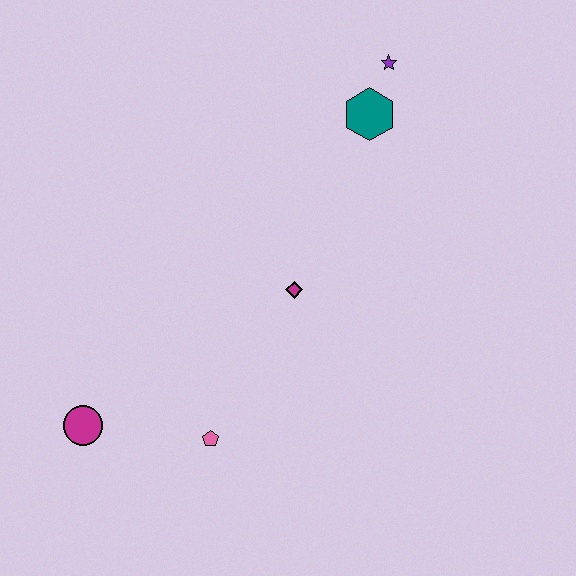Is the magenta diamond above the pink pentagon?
Yes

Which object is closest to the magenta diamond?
The pink pentagon is closest to the magenta diamond.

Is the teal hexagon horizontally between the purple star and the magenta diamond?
Yes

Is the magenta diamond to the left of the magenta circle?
No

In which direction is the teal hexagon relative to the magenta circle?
The teal hexagon is above the magenta circle.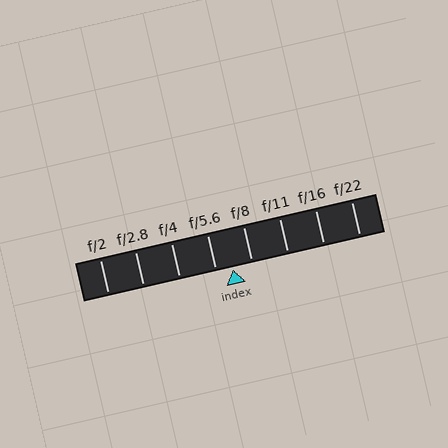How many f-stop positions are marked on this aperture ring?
There are 8 f-stop positions marked.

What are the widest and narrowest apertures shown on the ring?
The widest aperture shown is f/2 and the narrowest is f/22.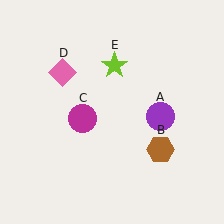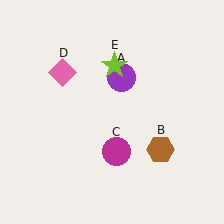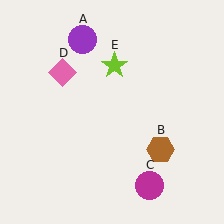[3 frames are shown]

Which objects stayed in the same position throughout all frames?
Brown hexagon (object B) and pink diamond (object D) and lime star (object E) remained stationary.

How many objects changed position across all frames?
2 objects changed position: purple circle (object A), magenta circle (object C).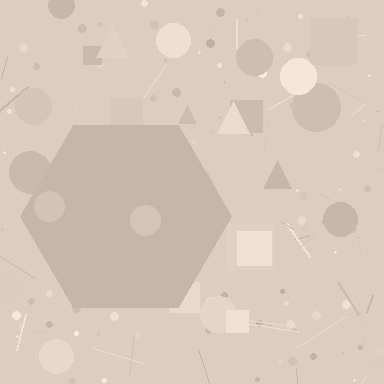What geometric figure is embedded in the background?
A hexagon is embedded in the background.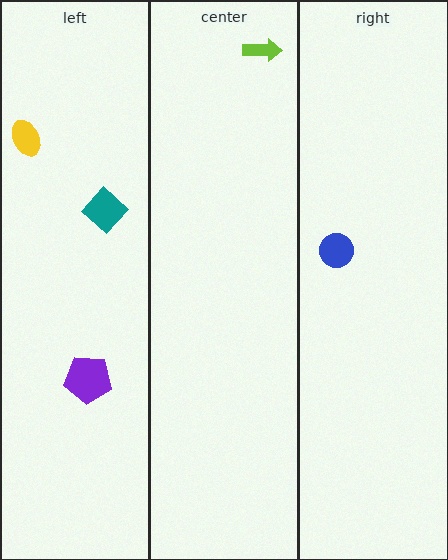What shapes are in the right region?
The blue circle.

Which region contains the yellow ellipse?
The left region.